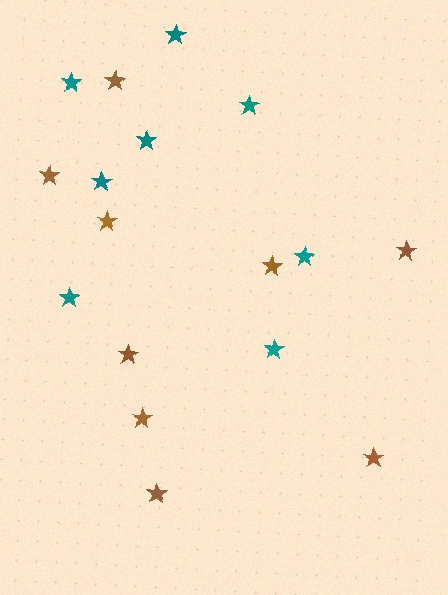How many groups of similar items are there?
There are 2 groups: one group of teal stars (8) and one group of brown stars (9).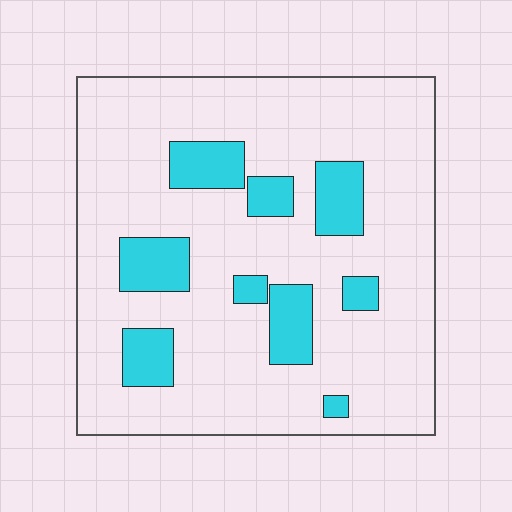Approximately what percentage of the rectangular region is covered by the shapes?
Approximately 20%.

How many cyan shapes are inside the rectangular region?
9.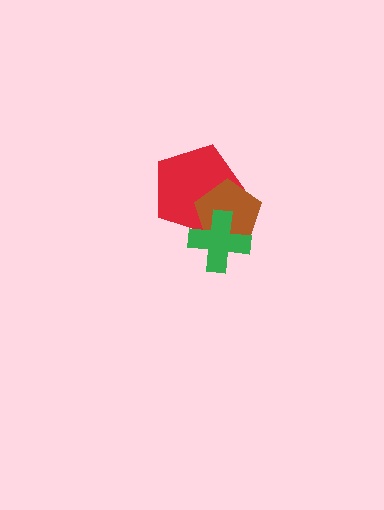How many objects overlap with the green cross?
2 objects overlap with the green cross.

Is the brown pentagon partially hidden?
Yes, it is partially covered by another shape.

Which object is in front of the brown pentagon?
The green cross is in front of the brown pentagon.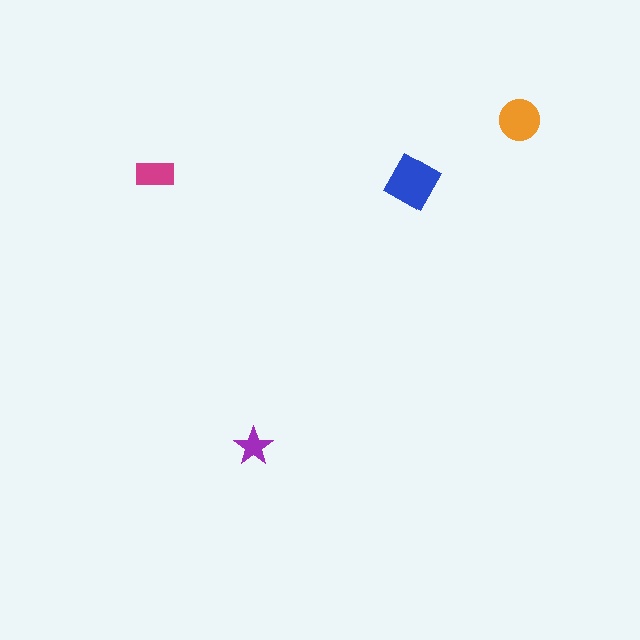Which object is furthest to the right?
The orange circle is rightmost.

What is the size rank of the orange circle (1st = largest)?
2nd.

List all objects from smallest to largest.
The purple star, the magenta rectangle, the orange circle, the blue diamond.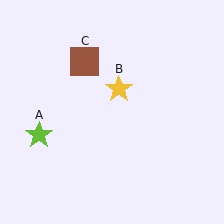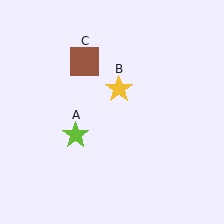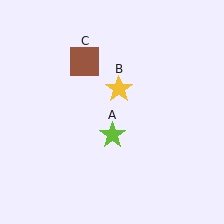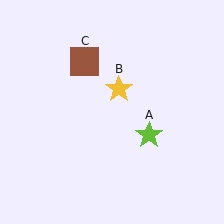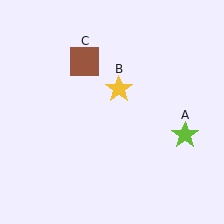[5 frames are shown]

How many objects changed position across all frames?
1 object changed position: lime star (object A).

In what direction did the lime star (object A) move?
The lime star (object A) moved right.